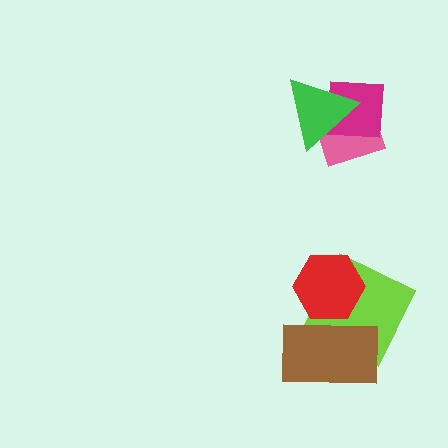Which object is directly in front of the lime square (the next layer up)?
The brown rectangle is directly in front of the lime square.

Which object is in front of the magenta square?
The green triangle is in front of the magenta square.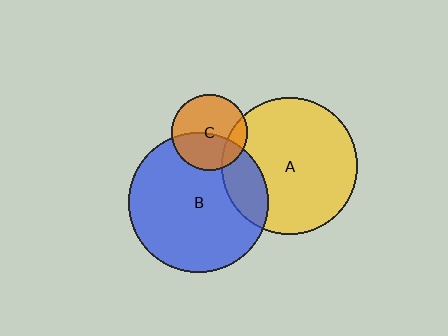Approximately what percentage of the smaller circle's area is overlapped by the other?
Approximately 15%.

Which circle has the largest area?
Circle B (blue).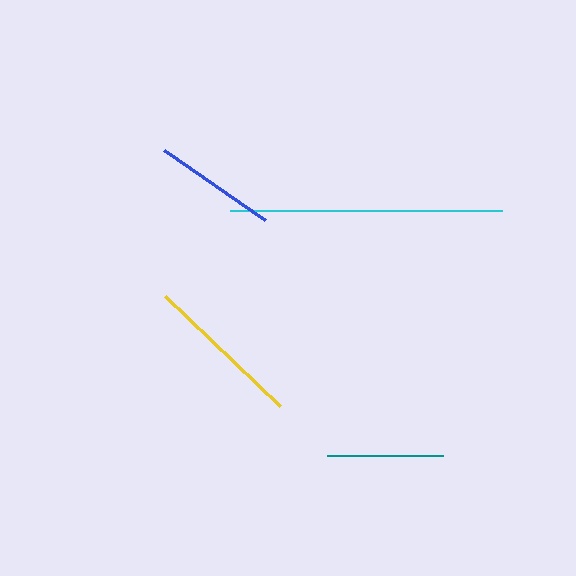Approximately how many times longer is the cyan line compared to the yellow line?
The cyan line is approximately 1.7 times the length of the yellow line.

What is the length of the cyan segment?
The cyan segment is approximately 272 pixels long.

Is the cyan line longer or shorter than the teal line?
The cyan line is longer than the teal line.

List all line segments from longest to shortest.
From longest to shortest: cyan, yellow, blue, teal.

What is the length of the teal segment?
The teal segment is approximately 117 pixels long.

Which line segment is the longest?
The cyan line is the longest at approximately 272 pixels.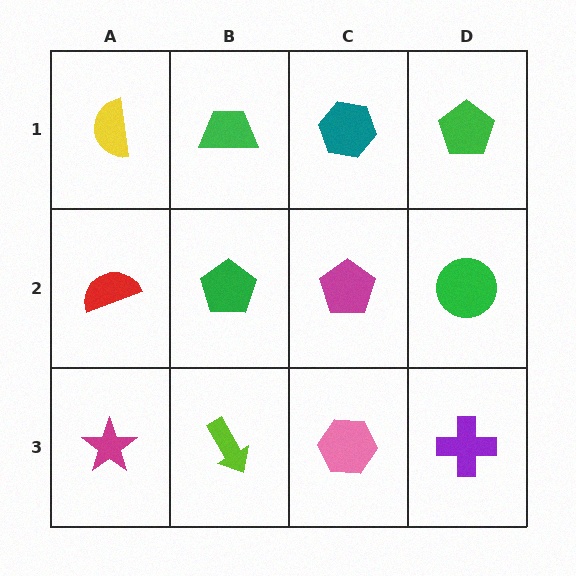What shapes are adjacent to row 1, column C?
A magenta pentagon (row 2, column C), a green trapezoid (row 1, column B), a green pentagon (row 1, column D).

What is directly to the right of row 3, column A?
A lime arrow.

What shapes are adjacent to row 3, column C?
A magenta pentagon (row 2, column C), a lime arrow (row 3, column B), a purple cross (row 3, column D).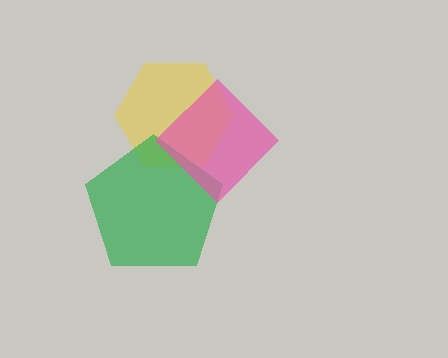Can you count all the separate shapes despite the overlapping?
Yes, there are 3 separate shapes.